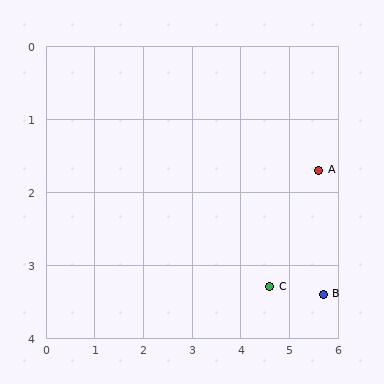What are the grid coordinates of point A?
Point A is at approximately (5.6, 1.7).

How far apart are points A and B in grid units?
Points A and B are about 1.7 grid units apart.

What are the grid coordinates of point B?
Point B is at approximately (5.7, 3.4).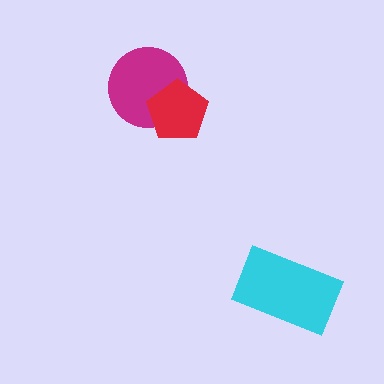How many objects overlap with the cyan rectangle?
0 objects overlap with the cyan rectangle.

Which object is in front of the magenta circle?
The red pentagon is in front of the magenta circle.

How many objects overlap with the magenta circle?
1 object overlaps with the magenta circle.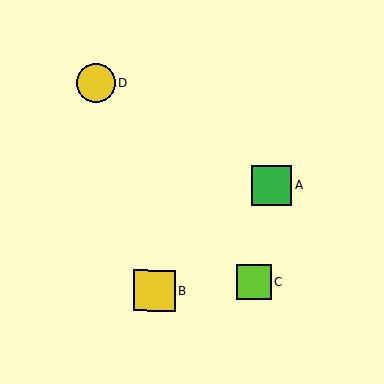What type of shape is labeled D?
Shape D is a yellow circle.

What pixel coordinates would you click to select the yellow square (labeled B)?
Click at (154, 291) to select the yellow square B.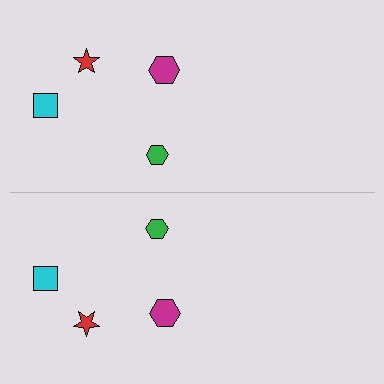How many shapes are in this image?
There are 8 shapes in this image.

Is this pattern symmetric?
Yes, this pattern has bilateral (reflection) symmetry.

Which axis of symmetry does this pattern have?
The pattern has a horizontal axis of symmetry running through the center of the image.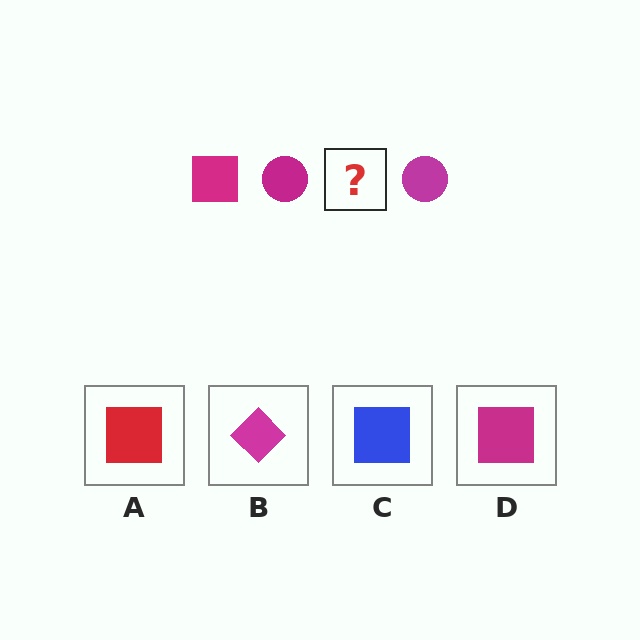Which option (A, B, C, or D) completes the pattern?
D.